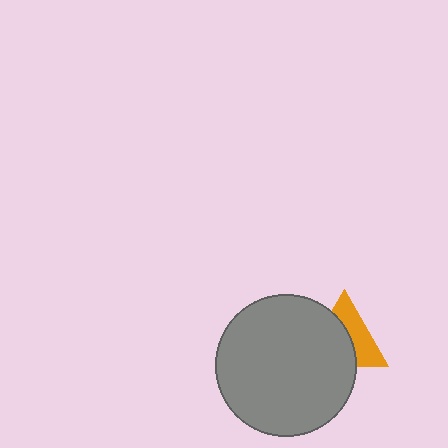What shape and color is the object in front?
The object in front is a gray circle.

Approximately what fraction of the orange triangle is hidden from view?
Roughly 55% of the orange triangle is hidden behind the gray circle.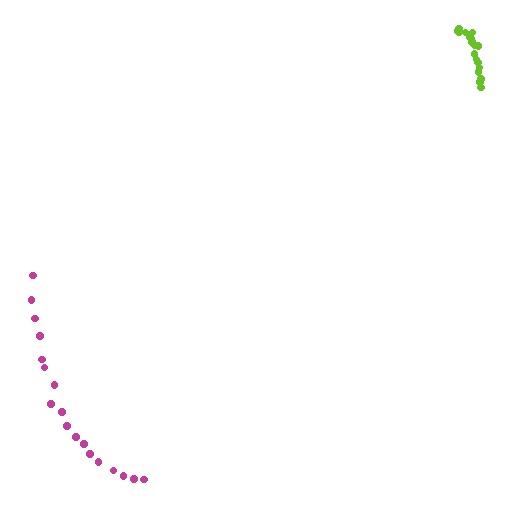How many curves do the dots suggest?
There are 2 distinct paths.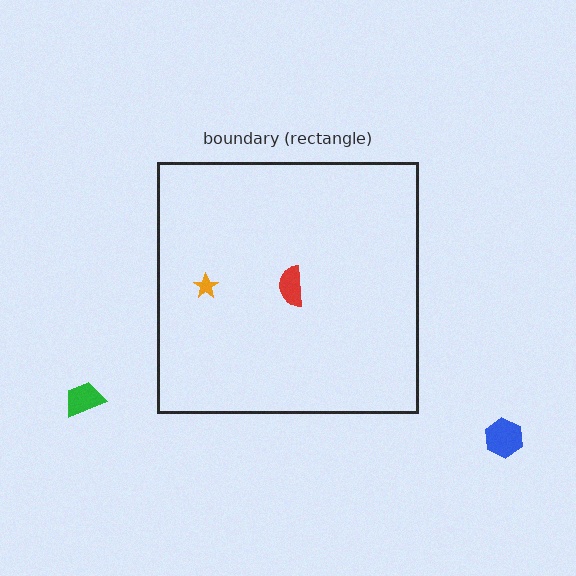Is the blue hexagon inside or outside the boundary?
Outside.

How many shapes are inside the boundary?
2 inside, 2 outside.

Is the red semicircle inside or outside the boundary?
Inside.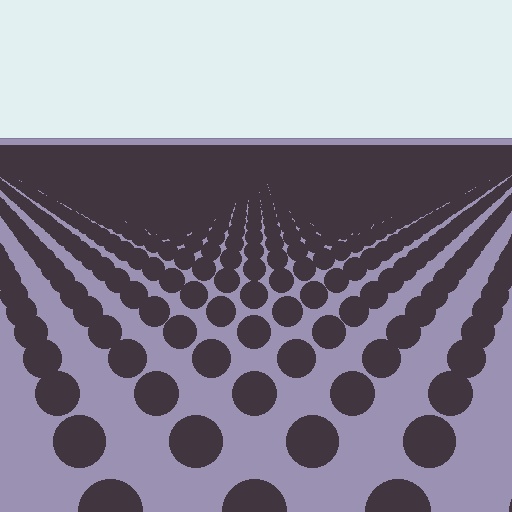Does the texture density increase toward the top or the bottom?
Density increases toward the top.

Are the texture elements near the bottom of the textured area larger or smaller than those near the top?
Larger. Near the bottom, elements are closer to the viewer and appear at a bigger on-screen size.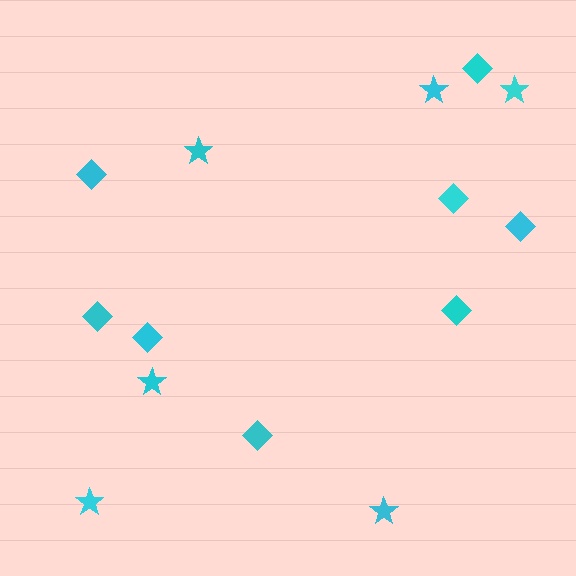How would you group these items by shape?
There are 2 groups: one group of stars (6) and one group of diamonds (8).